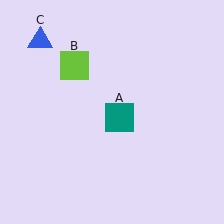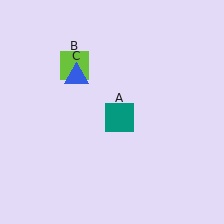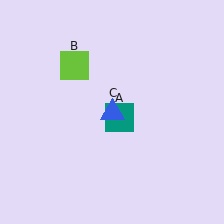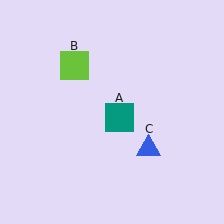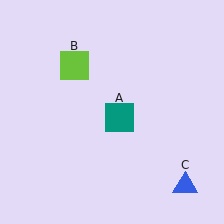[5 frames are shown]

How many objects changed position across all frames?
1 object changed position: blue triangle (object C).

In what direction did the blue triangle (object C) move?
The blue triangle (object C) moved down and to the right.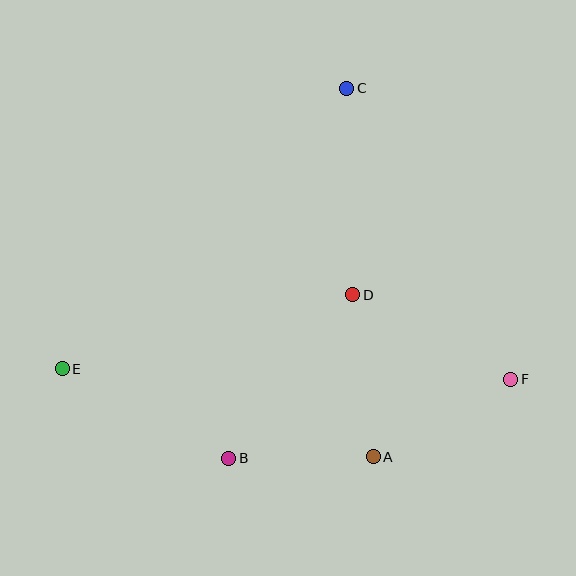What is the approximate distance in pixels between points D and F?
The distance between D and F is approximately 179 pixels.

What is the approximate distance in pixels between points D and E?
The distance between D and E is approximately 299 pixels.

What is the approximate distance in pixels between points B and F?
The distance between B and F is approximately 293 pixels.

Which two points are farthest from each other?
Points E and F are farthest from each other.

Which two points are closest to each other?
Points A and B are closest to each other.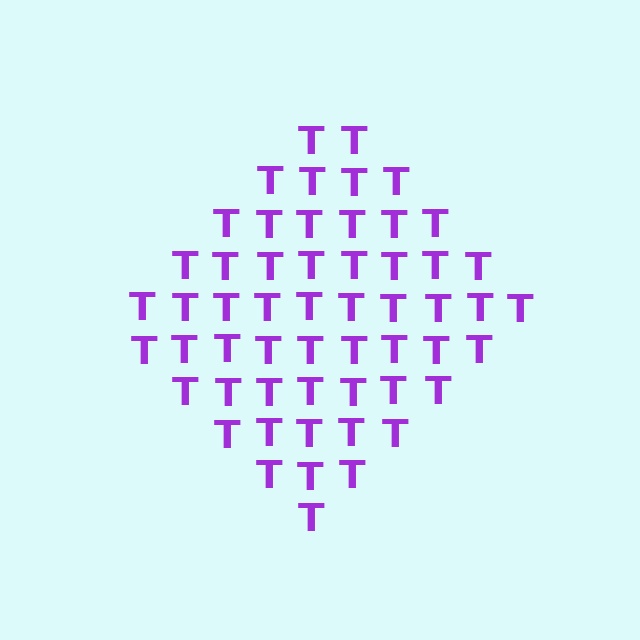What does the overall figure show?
The overall figure shows a diamond.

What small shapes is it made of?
It is made of small letter T's.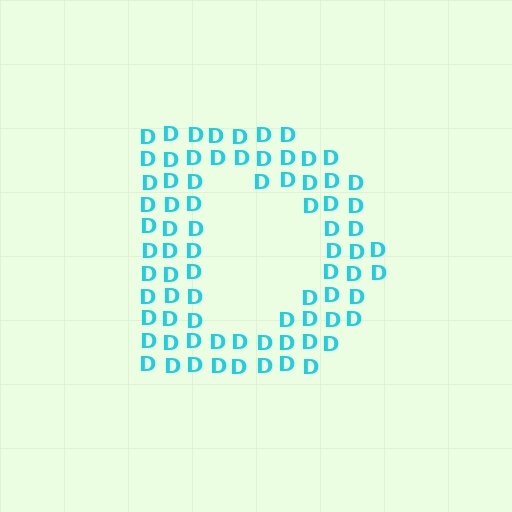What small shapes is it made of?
It is made of small letter D's.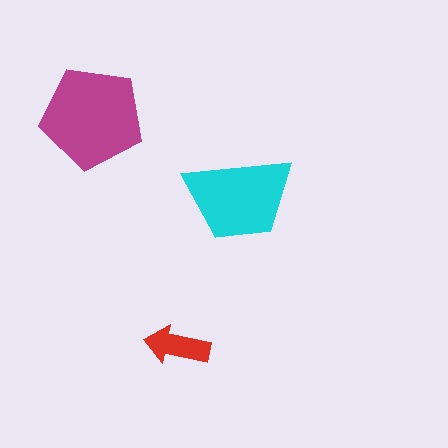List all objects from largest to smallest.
The magenta pentagon, the cyan trapezoid, the red arrow.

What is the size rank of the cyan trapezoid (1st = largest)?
2nd.